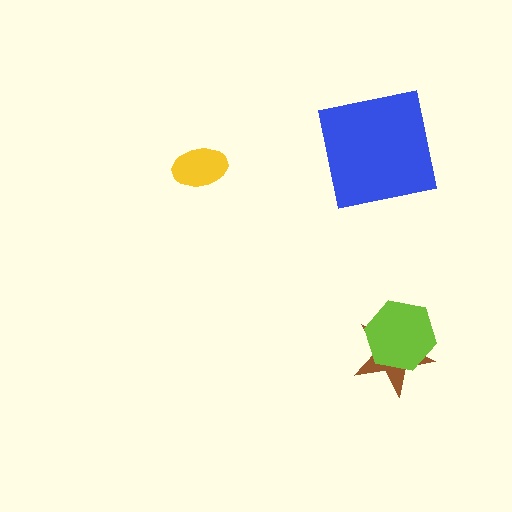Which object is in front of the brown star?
The lime hexagon is in front of the brown star.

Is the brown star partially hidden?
Yes, it is partially covered by another shape.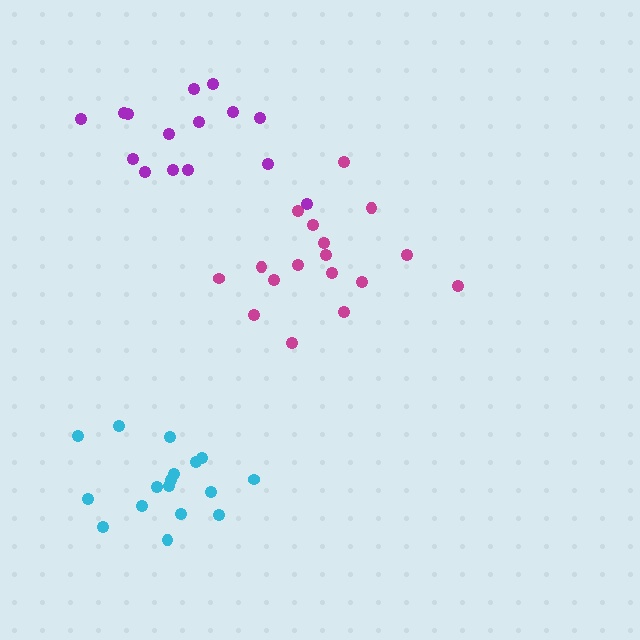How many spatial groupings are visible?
There are 3 spatial groupings.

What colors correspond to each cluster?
The clusters are colored: cyan, magenta, purple.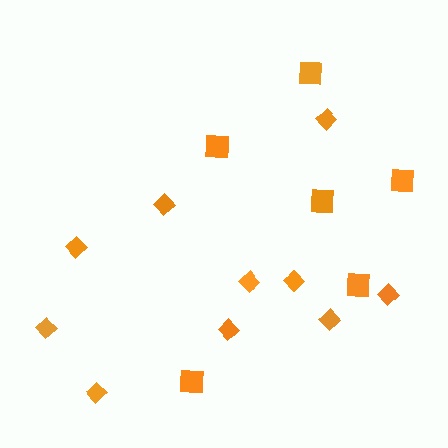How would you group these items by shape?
There are 2 groups: one group of diamonds (10) and one group of squares (6).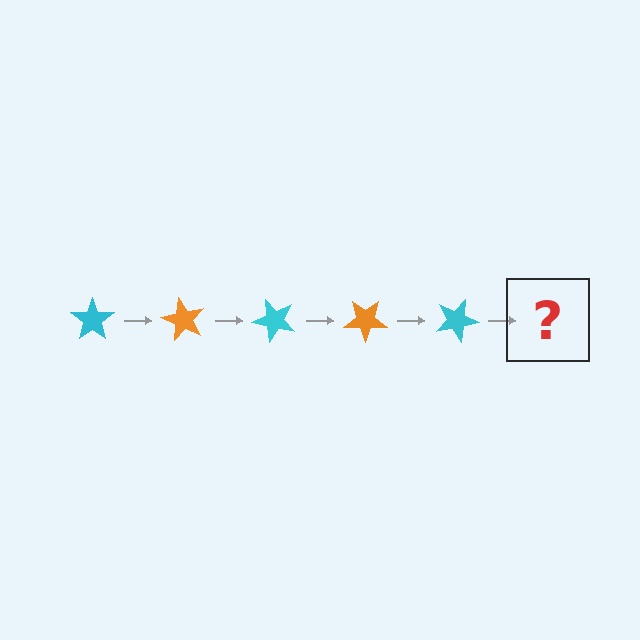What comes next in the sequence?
The next element should be an orange star, rotated 300 degrees from the start.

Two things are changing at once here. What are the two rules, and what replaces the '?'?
The two rules are that it rotates 60 degrees each step and the color cycles through cyan and orange. The '?' should be an orange star, rotated 300 degrees from the start.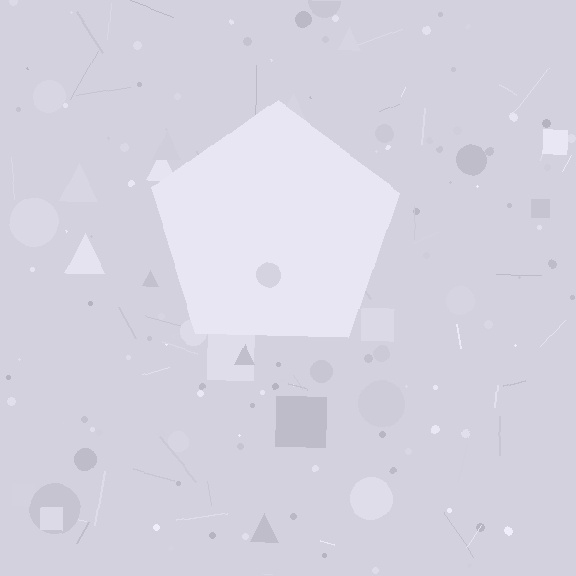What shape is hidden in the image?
A pentagon is hidden in the image.